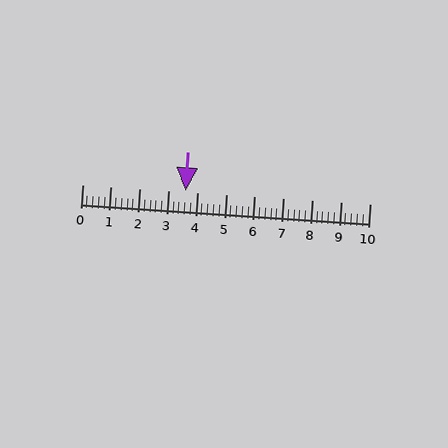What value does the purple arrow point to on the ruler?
The purple arrow points to approximately 3.6.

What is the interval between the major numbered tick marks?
The major tick marks are spaced 1 units apart.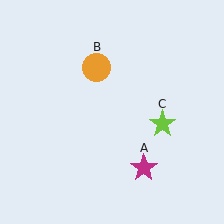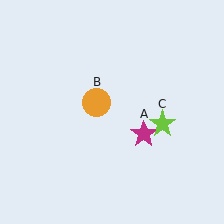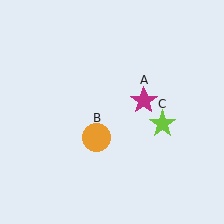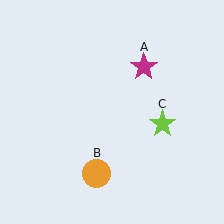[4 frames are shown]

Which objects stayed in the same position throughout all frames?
Lime star (object C) remained stationary.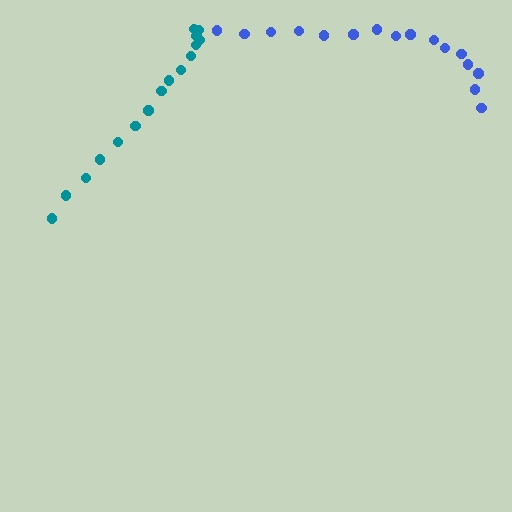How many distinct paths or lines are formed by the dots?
There are 2 distinct paths.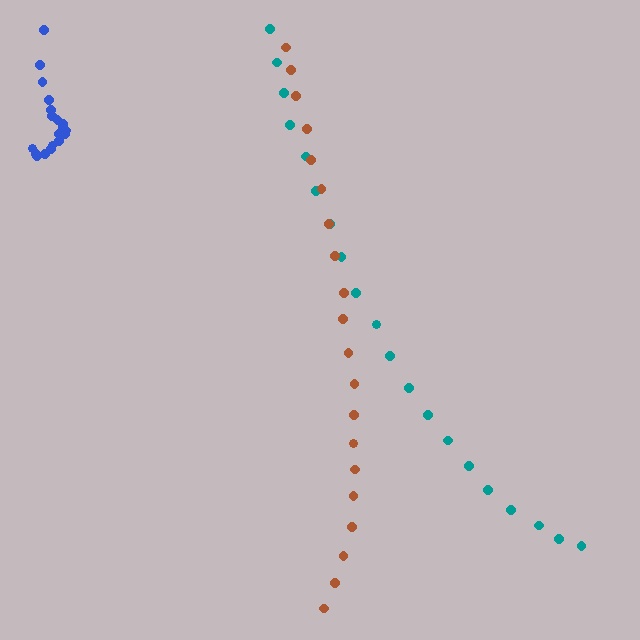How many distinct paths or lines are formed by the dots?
There are 3 distinct paths.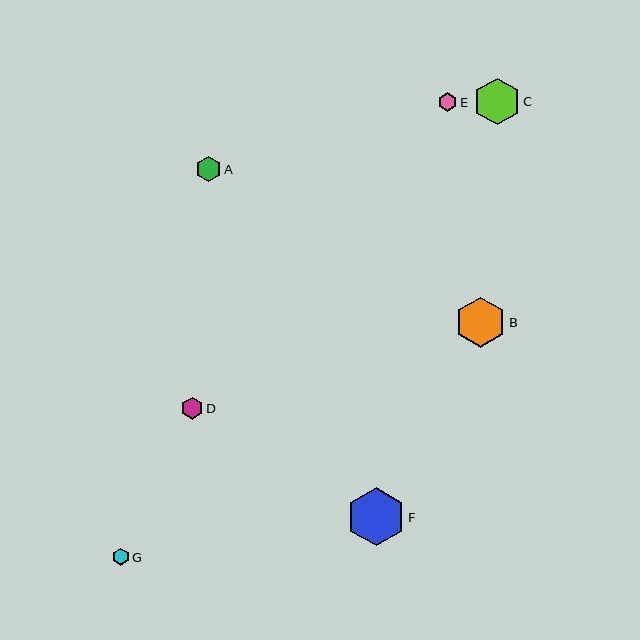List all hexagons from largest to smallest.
From largest to smallest: F, B, C, A, D, E, G.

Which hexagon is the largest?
Hexagon F is the largest with a size of approximately 59 pixels.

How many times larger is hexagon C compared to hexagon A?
Hexagon C is approximately 1.9 times the size of hexagon A.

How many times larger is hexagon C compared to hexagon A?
Hexagon C is approximately 1.9 times the size of hexagon A.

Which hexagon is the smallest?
Hexagon G is the smallest with a size of approximately 17 pixels.